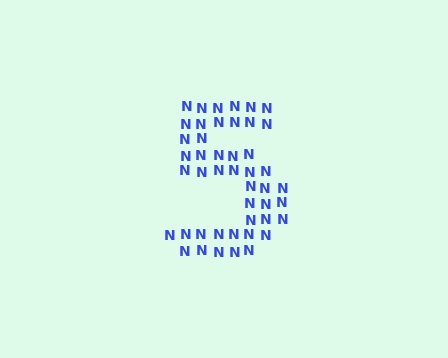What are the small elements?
The small elements are letter N's.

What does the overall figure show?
The overall figure shows the digit 5.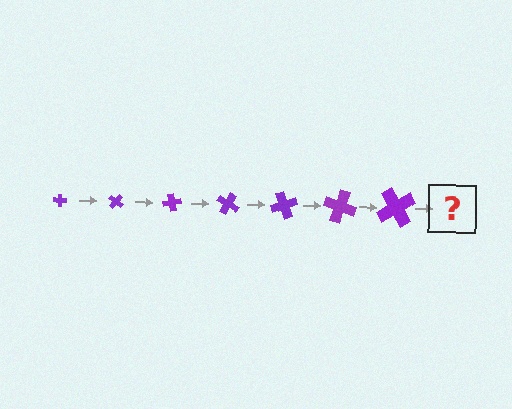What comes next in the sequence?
The next element should be a cross, larger than the previous one and rotated 280 degrees from the start.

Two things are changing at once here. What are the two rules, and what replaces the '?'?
The two rules are that the cross grows larger each step and it rotates 40 degrees each step. The '?' should be a cross, larger than the previous one and rotated 280 degrees from the start.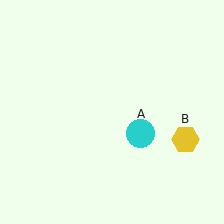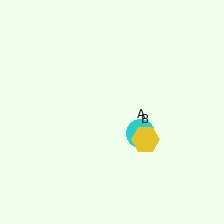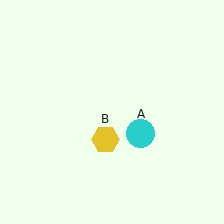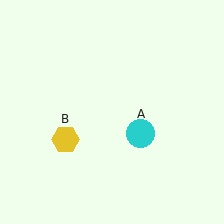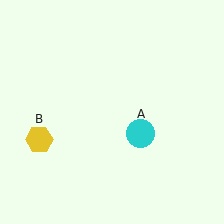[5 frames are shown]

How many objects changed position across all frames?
1 object changed position: yellow hexagon (object B).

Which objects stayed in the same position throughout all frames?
Cyan circle (object A) remained stationary.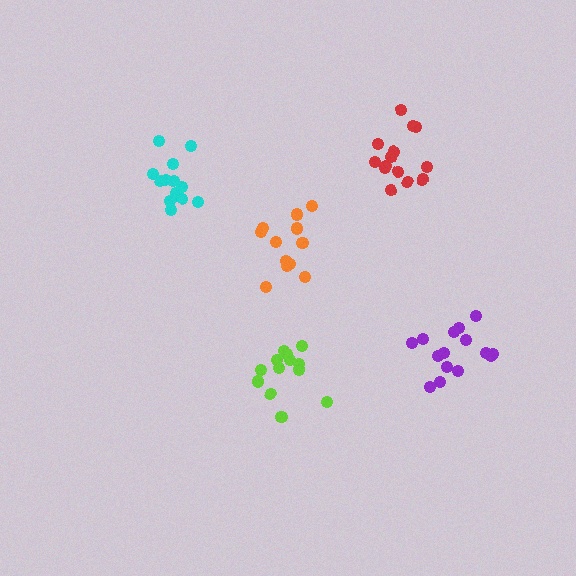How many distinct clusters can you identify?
There are 5 distinct clusters.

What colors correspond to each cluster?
The clusters are colored: lime, red, orange, purple, cyan.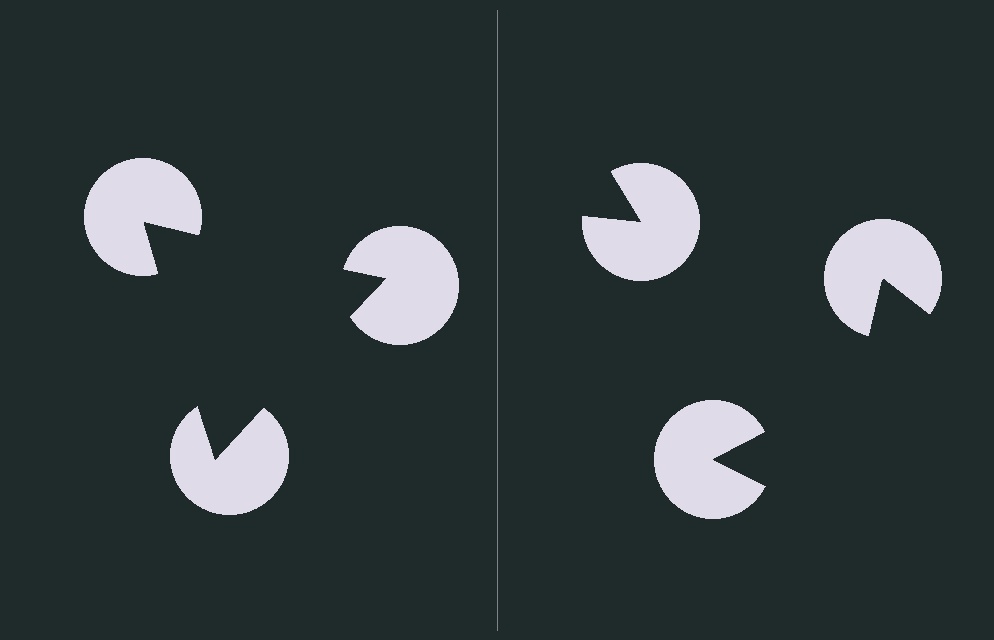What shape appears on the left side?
An illusory triangle.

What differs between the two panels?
The pac-man discs are positioned identically on both sides; only the wedge orientations differ. On the left they align to a triangle; on the right they are misaligned.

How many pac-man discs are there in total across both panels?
6 — 3 on each side.